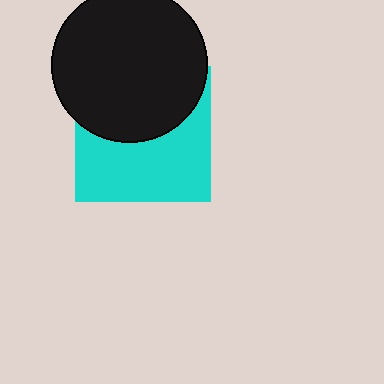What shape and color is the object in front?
The object in front is a black circle.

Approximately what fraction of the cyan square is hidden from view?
Roughly 46% of the cyan square is hidden behind the black circle.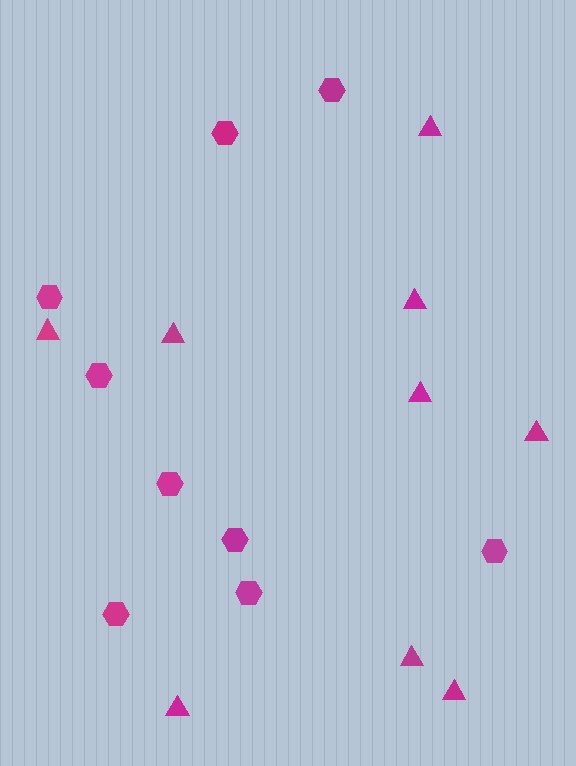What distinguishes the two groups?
There are 2 groups: one group of hexagons (9) and one group of triangles (9).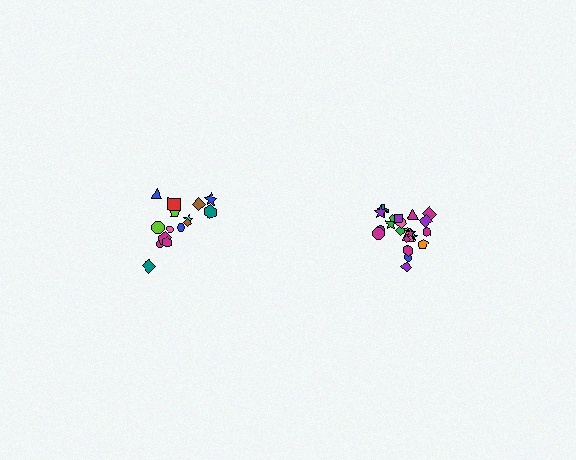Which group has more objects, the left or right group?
The right group.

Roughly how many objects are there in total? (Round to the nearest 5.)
Roughly 35 objects in total.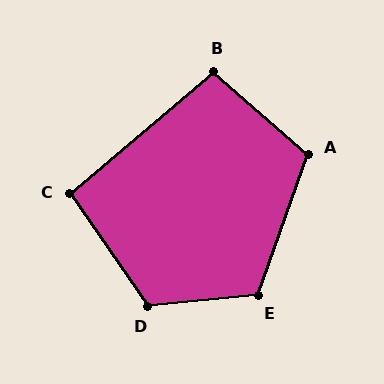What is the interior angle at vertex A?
Approximately 111 degrees (obtuse).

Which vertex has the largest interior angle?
D, at approximately 119 degrees.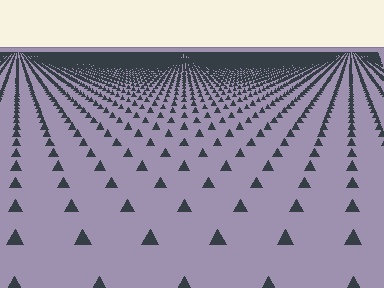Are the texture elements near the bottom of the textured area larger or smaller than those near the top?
Larger. Near the bottom, elements are closer to the viewer and appear at a bigger on-screen size.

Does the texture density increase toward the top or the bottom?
Density increases toward the top.